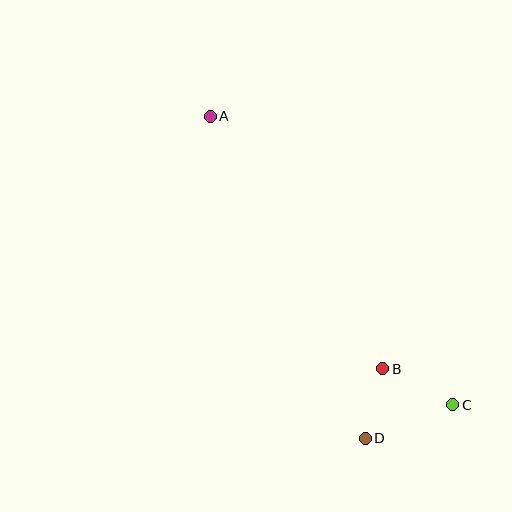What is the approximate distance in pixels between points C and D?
The distance between C and D is approximately 94 pixels.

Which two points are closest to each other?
Points B and D are closest to each other.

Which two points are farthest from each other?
Points A and C are farthest from each other.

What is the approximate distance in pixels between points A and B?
The distance between A and B is approximately 306 pixels.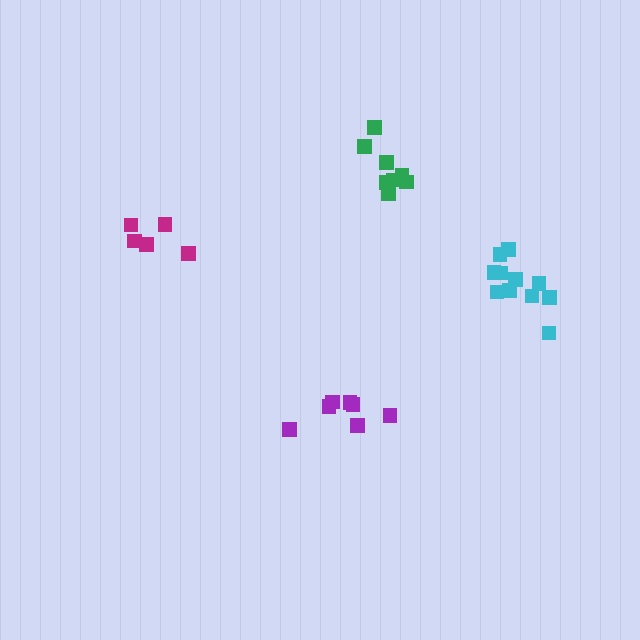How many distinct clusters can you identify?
There are 4 distinct clusters.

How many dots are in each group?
Group 1: 5 dots, Group 2: 7 dots, Group 3: 11 dots, Group 4: 8 dots (31 total).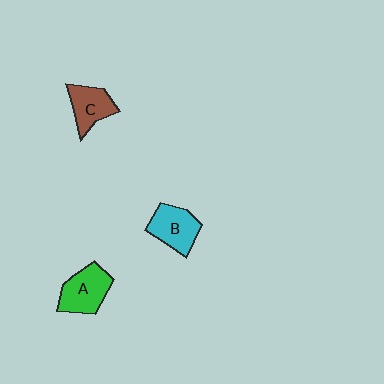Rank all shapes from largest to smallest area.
From largest to smallest: A (green), B (cyan), C (brown).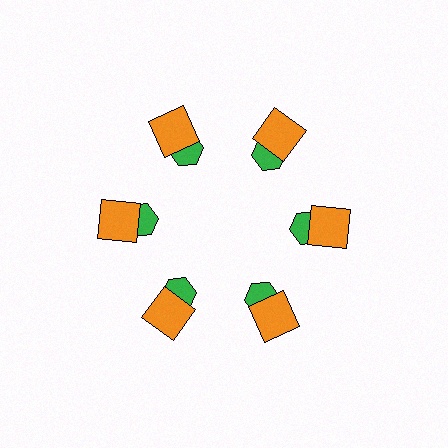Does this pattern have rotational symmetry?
Yes, this pattern has 6-fold rotational symmetry. It looks the same after rotating 60 degrees around the center.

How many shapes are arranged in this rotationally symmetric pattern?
There are 12 shapes, arranged in 6 groups of 2.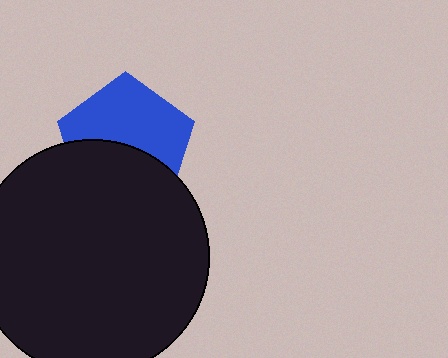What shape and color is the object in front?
The object in front is a black circle.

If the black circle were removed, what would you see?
You would see the complete blue pentagon.